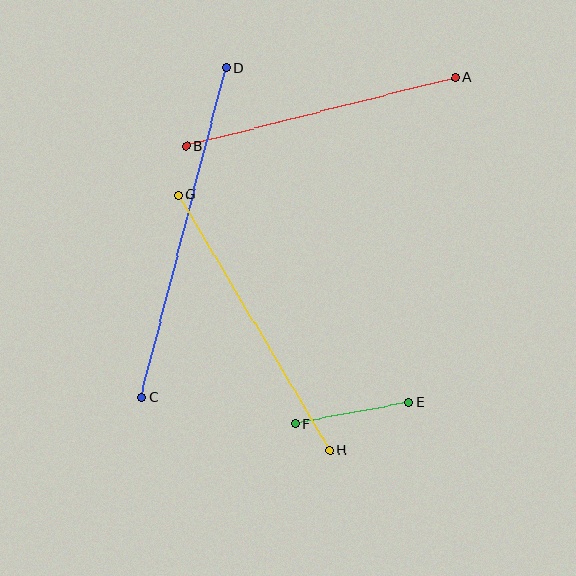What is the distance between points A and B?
The distance is approximately 278 pixels.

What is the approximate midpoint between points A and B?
The midpoint is at approximately (320, 112) pixels.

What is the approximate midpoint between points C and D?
The midpoint is at approximately (184, 233) pixels.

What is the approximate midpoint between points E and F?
The midpoint is at approximately (352, 413) pixels.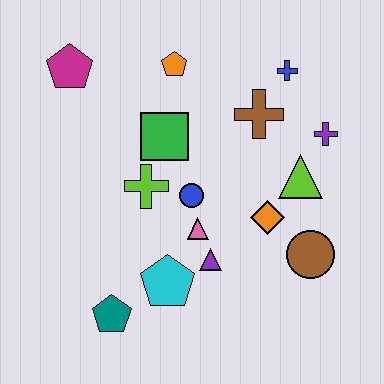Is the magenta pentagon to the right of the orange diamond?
No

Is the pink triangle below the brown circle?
No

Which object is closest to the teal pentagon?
The cyan pentagon is closest to the teal pentagon.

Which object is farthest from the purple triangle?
The magenta pentagon is farthest from the purple triangle.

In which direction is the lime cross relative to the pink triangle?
The lime cross is to the left of the pink triangle.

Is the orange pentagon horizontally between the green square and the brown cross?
Yes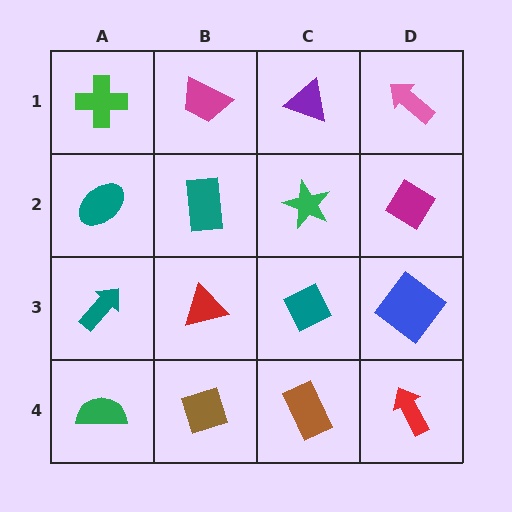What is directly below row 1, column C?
A green star.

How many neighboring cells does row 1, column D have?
2.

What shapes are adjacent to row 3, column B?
A teal rectangle (row 2, column B), a brown diamond (row 4, column B), a teal arrow (row 3, column A), a teal diamond (row 3, column C).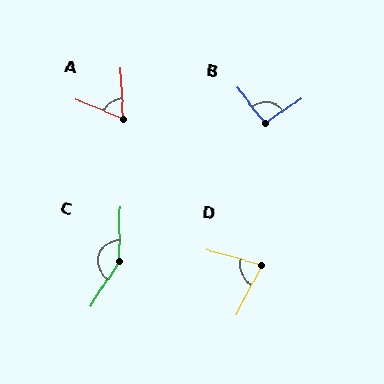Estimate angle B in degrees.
Approximately 94 degrees.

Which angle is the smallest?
A, at approximately 66 degrees.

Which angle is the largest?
C, at approximately 149 degrees.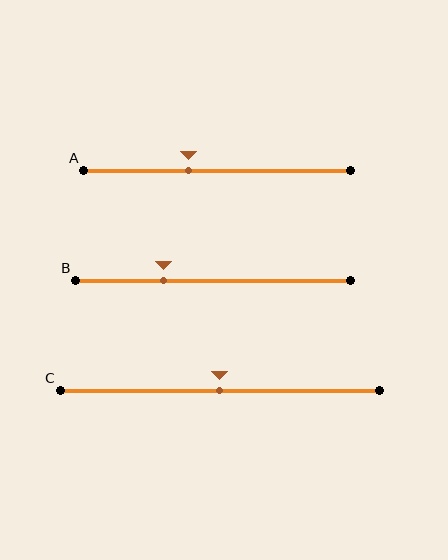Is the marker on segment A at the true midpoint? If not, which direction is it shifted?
No, the marker on segment A is shifted to the left by about 11% of the segment length.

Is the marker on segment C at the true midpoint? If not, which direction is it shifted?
Yes, the marker on segment C is at the true midpoint.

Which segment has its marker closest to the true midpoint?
Segment C has its marker closest to the true midpoint.